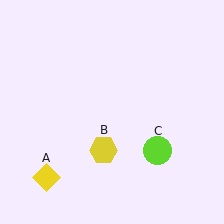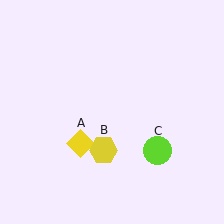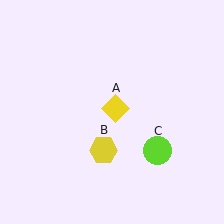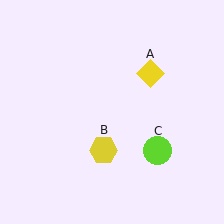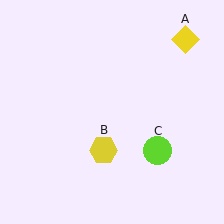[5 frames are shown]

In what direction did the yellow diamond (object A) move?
The yellow diamond (object A) moved up and to the right.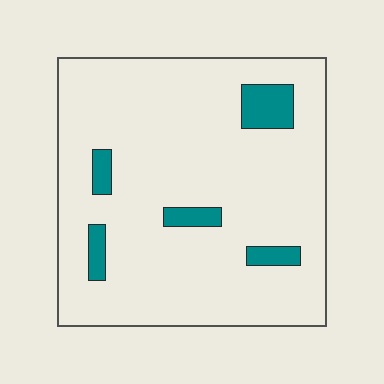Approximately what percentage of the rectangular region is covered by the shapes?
Approximately 10%.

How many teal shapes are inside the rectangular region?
5.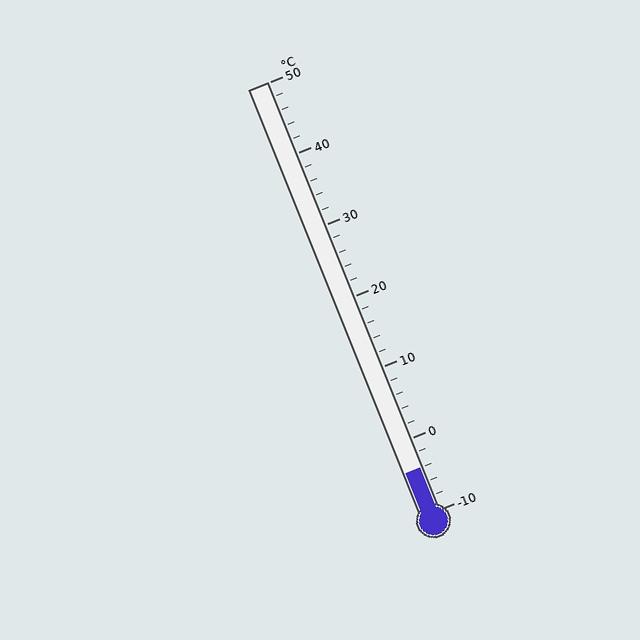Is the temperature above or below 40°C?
The temperature is below 40°C.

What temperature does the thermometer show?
The thermometer shows approximately -4°C.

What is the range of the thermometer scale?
The thermometer scale ranges from -10°C to 50°C.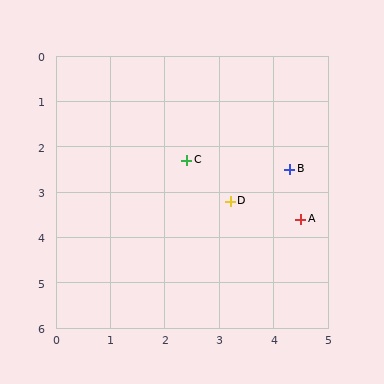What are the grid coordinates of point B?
Point B is at approximately (4.3, 2.5).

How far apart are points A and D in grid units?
Points A and D are about 1.4 grid units apart.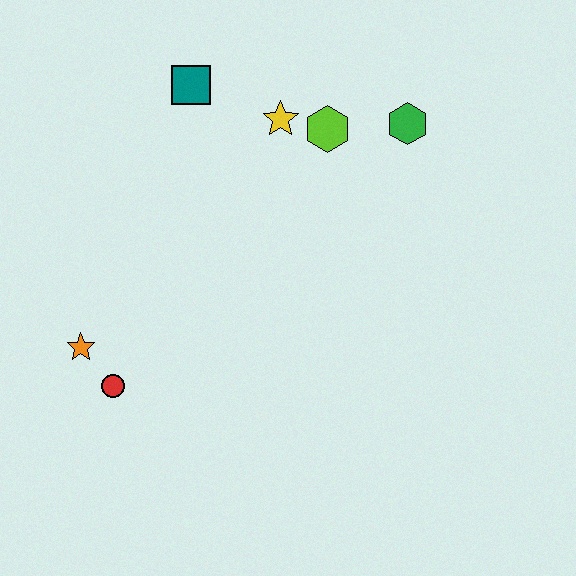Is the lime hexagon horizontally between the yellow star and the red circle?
No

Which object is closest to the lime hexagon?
The yellow star is closest to the lime hexagon.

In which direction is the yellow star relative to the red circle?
The yellow star is above the red circle.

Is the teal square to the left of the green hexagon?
Yes